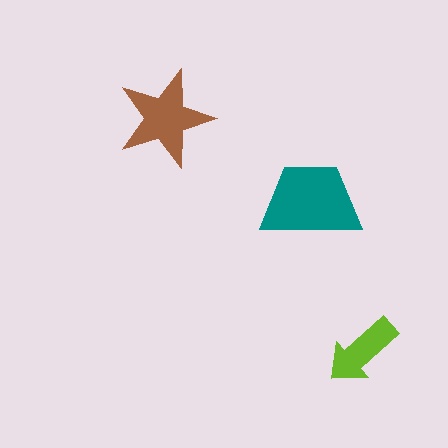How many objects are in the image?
There are 3 objects in the image.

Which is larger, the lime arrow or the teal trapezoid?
The teal trapezoid.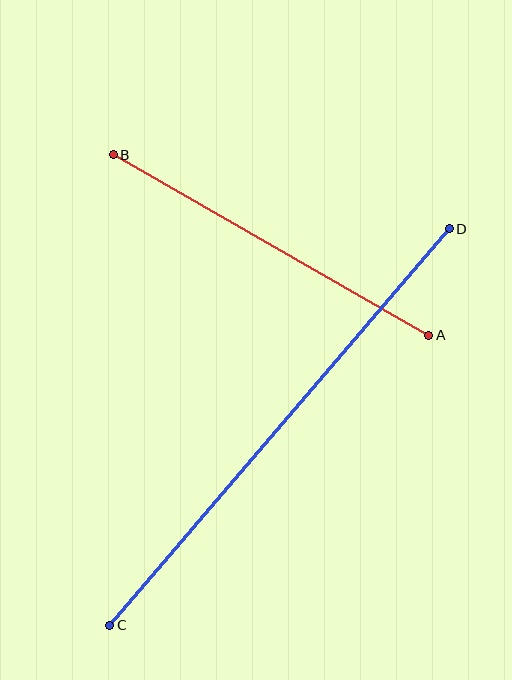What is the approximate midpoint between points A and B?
The midpoint is at approximately (271, 245) pixels.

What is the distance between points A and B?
The distance is approximately 363 pixels.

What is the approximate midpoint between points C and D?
The midpoint is at approximately (280, 427) pixels.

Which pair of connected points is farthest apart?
Points C and D are farthest apart.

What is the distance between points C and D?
The distance is approximately 522 pixels.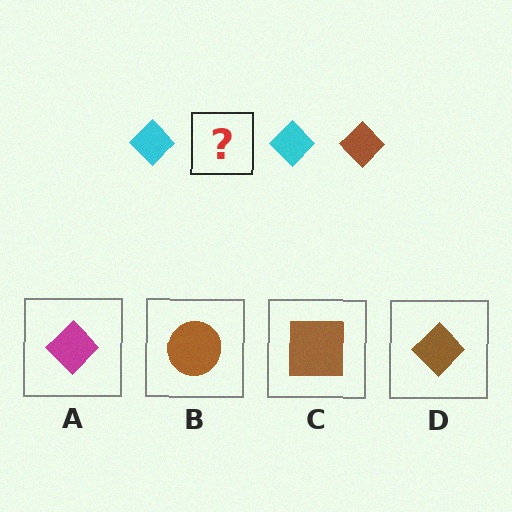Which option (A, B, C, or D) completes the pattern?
D.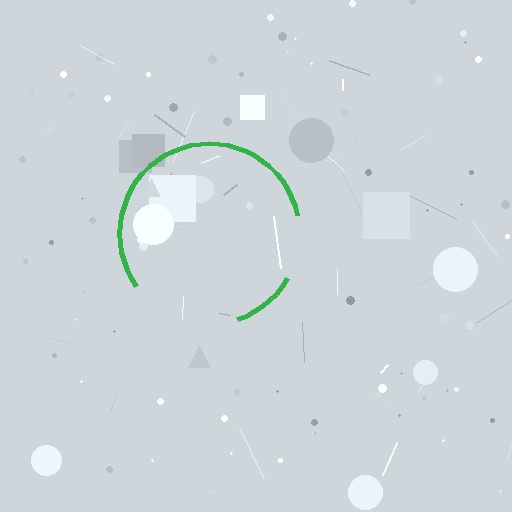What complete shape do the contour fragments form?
The contour fragments form a circle.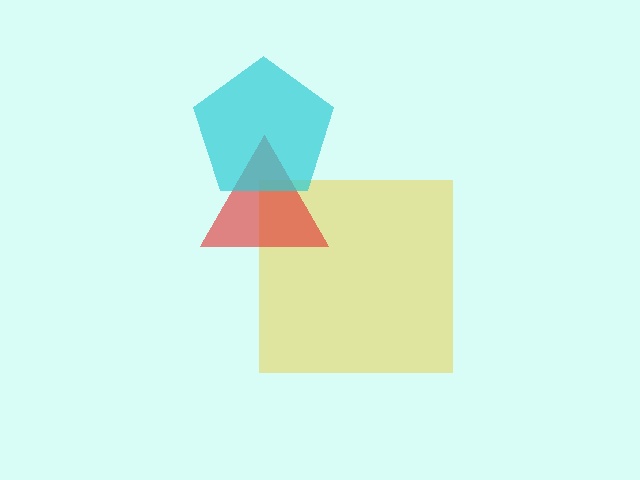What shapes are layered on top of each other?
The layered shapes are: a yellow square, a red triangle, a cyan pentagon.